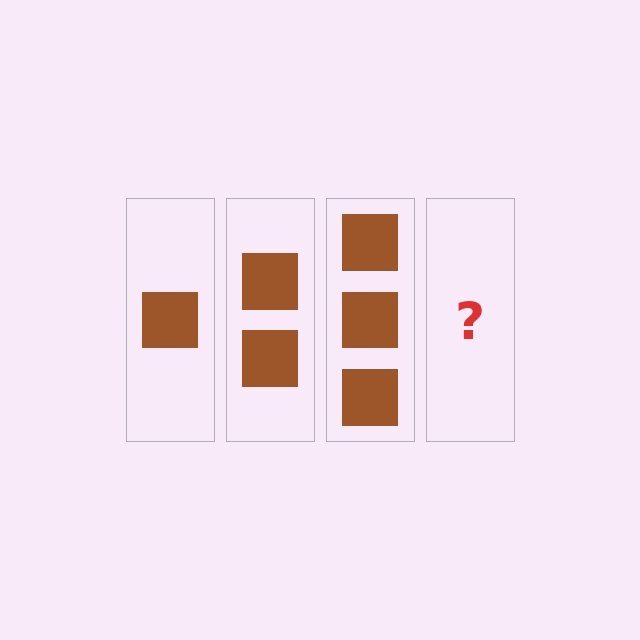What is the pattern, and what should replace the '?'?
The pattern is that each step adds one more square. The '?' should be 4 squares.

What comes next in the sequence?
The next element should be 4 squares.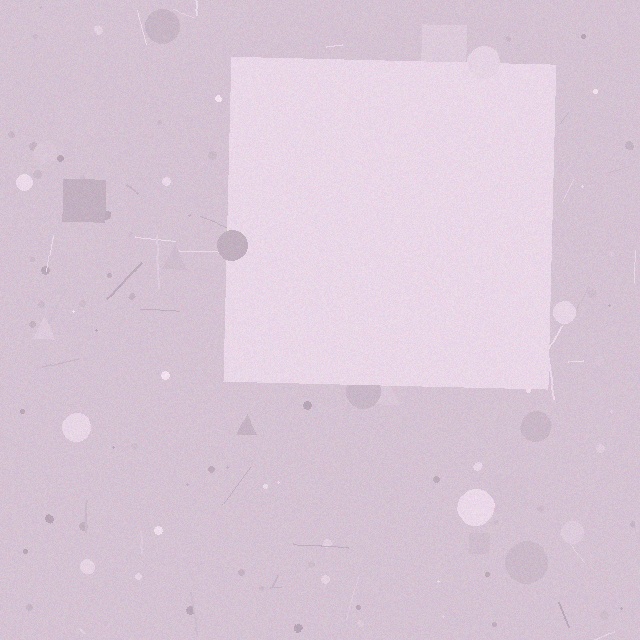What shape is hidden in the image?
A square is hidden in the image.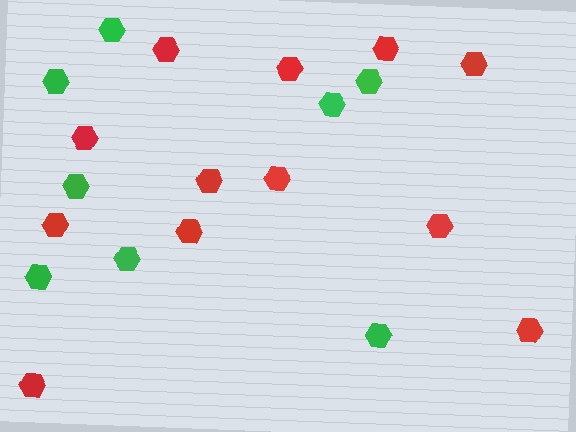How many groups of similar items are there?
There are 2 groups: one group of red hexagons (12) and one group of green hexagons (8).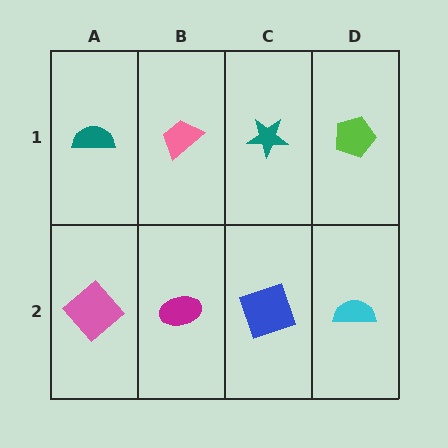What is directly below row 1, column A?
A pink diamond.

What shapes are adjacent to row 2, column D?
A lime pentagon (row 1, column D), a blue square (row 2, column C).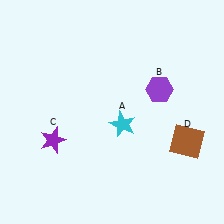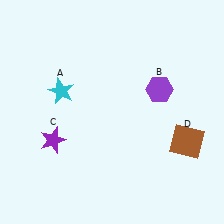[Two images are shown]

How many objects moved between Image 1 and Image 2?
1 object moved between the two images.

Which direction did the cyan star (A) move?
The cyan star (A) moved left.